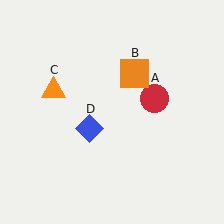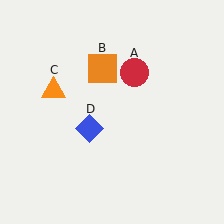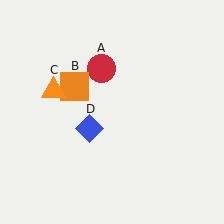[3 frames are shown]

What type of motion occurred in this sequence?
The red circle (object A), orange square (object B) rotated counterclockwise around the center of the scene.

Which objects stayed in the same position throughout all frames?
Orange triangle (object C) and blue diamond (object D) remained stationary.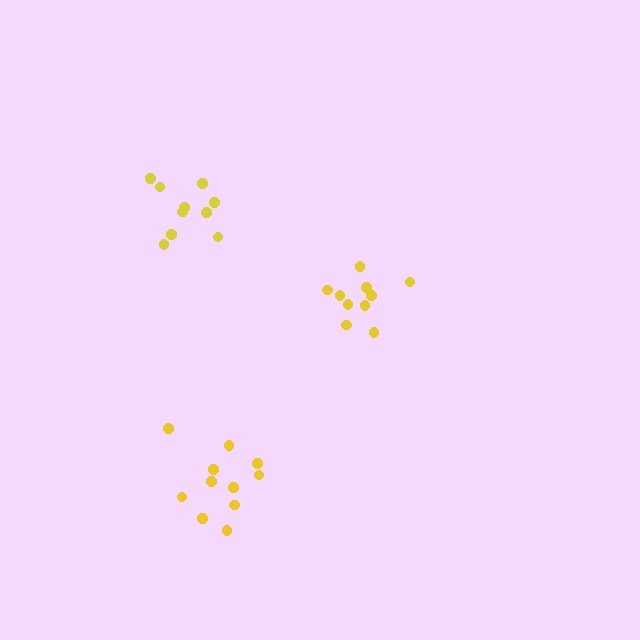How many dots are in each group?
Group 1: 10 dots, Group 2: 10 dots, Group 3: 11 dots (31 total).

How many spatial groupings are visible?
There are 3 spatial groupings.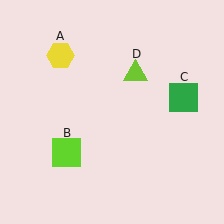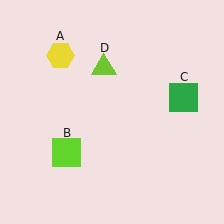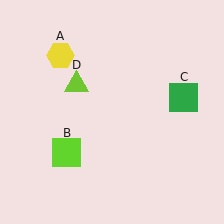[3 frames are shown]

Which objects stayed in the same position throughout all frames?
Yellow hexagon (object A) and lime square (object B) and green square (object C) remained stationary.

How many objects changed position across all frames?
1 object changed position: lime triangle (object D).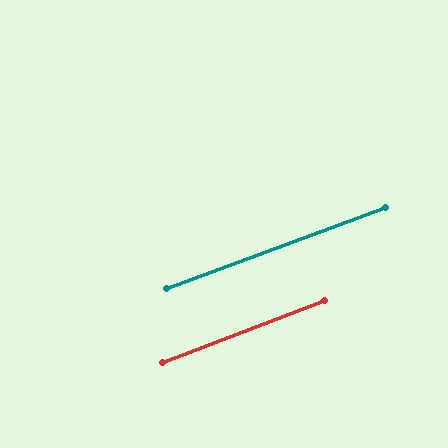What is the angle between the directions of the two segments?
Approximately 0 degrees.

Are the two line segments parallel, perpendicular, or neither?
Parallel — their directions differ by only 0.4°.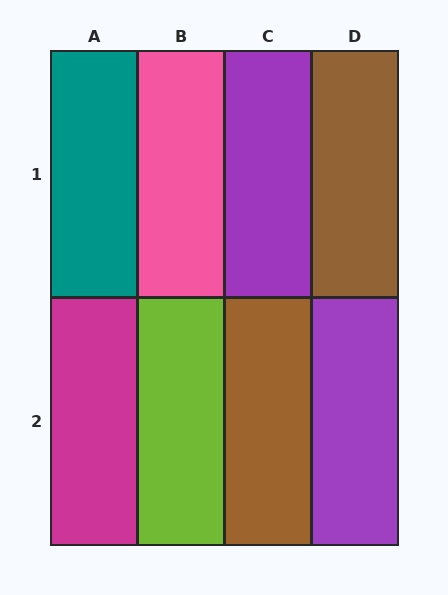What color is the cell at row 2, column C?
Brown.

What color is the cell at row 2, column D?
Purple.